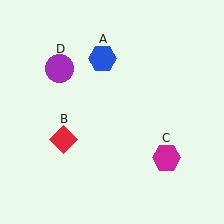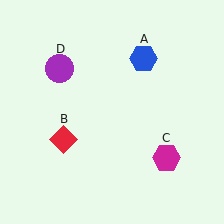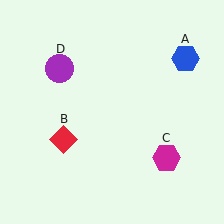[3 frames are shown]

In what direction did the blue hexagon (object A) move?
The blue hexagon (object A) moved right.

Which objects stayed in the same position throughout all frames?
Red diamond (object B) and magenta hexagon (object C) and purple circle (object D) remained stationary.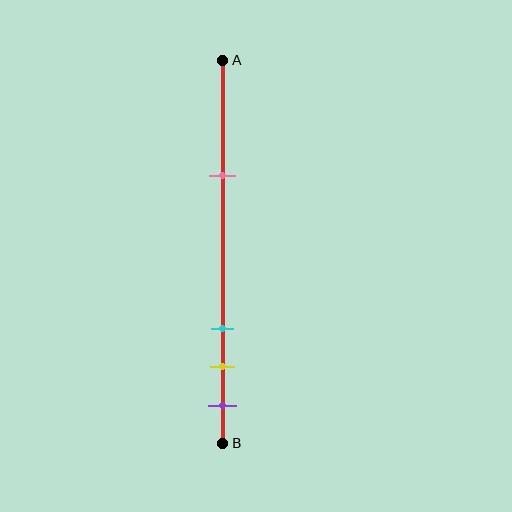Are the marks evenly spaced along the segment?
No, the marks are not evenly spaced.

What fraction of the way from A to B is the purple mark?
The purple mark is approximately 90% (0.9) of the way from A to B.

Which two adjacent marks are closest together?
The yellow and purple marks are the closest adjacent pair.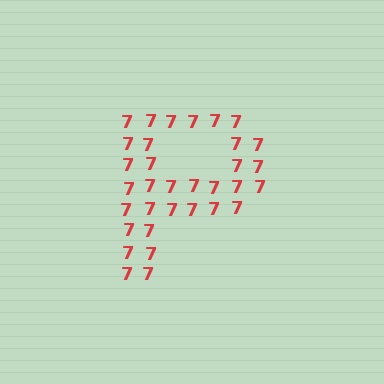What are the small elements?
The small elements are digit 7's.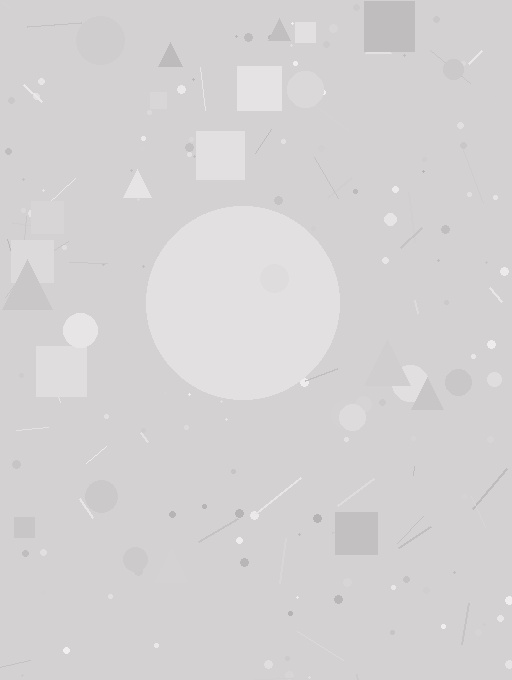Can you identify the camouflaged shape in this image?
The camouflaged shape is a circle.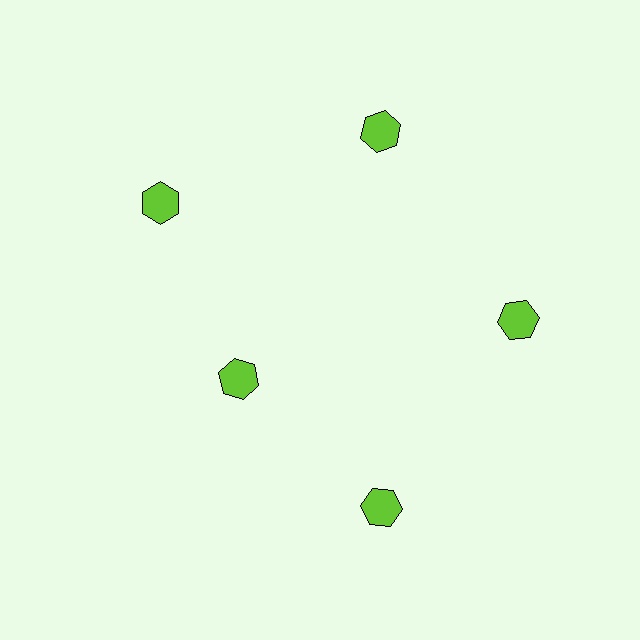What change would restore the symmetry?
The symmetry would be restored by moving it outward, back onto the ring so that all 5 hexagons sit at equal angles and equal distance from the center.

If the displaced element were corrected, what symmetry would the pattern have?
It would have 5-fold rotational symmetry — the pattern would map onto itself every 72 degrees.